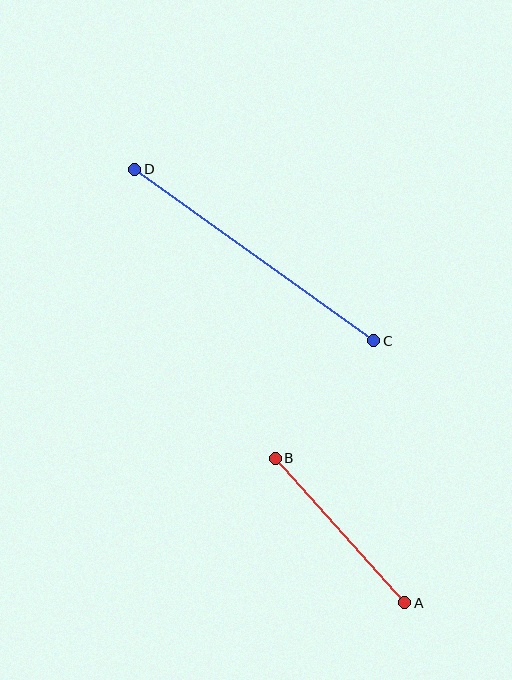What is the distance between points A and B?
The distance is approximately 194 pixels.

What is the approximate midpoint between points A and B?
The midpoint is at approximately (340, 530) pixels.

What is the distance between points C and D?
The distance is approximately 294 pixels.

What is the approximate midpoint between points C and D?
The midpoint is at approximately (254, 255) pixels.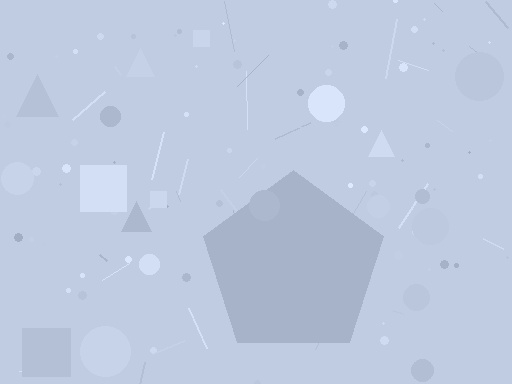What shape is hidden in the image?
A pentagon is hidden in the image.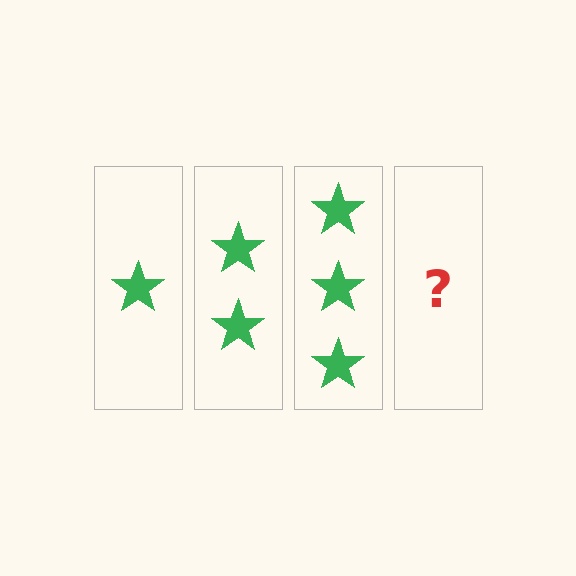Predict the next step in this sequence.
The next step is 4 stars.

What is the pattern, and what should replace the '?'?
The pattern is that each step adds one more star. The '?' should be 4 stars.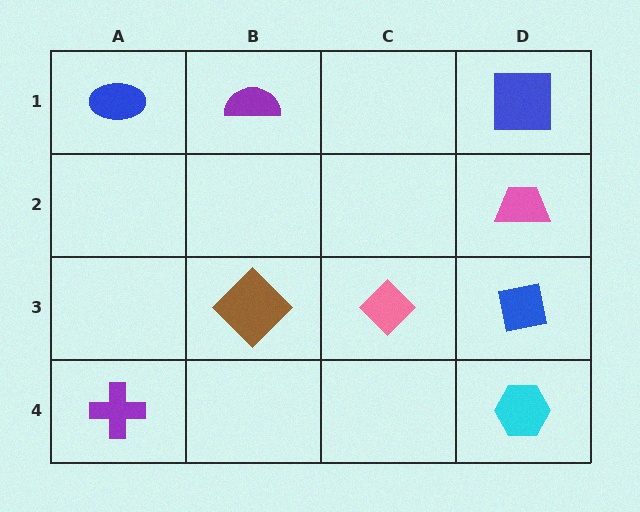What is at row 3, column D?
A blue square.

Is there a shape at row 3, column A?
No, that cell is empty.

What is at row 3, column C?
A pink diamond.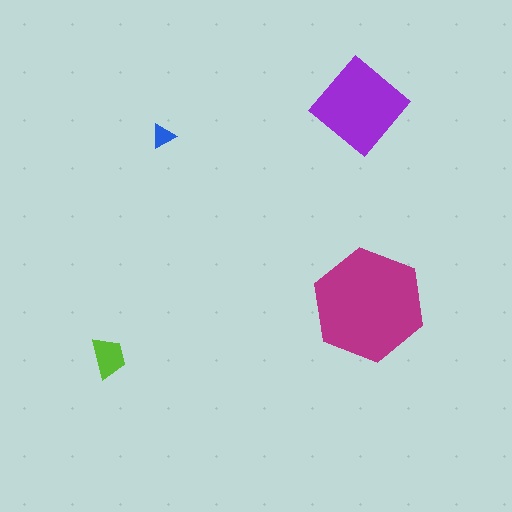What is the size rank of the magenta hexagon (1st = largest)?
1st.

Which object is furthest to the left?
The lime trapezoid is leftmost.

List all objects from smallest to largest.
The blue triangle, the lime trapezoid, the purple diamond, the magenta hexagon.